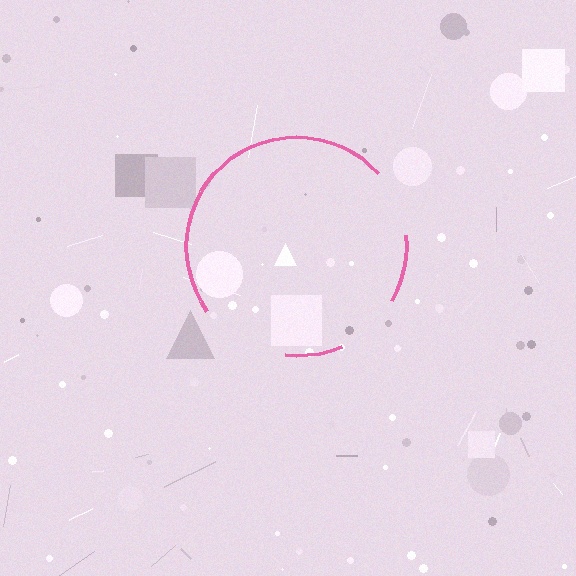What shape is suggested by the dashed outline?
The dashed outline suggests a circle.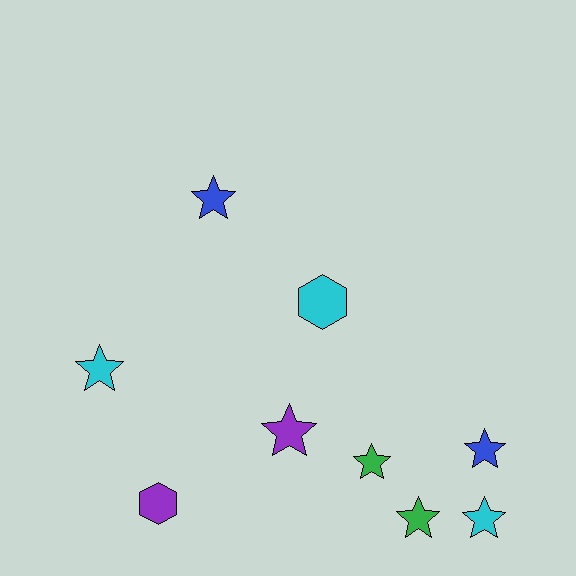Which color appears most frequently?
Cyan, with 3 objects.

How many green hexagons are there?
There are no green hexagons.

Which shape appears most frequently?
Star, with 7 objects.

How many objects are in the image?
There are 9 objects.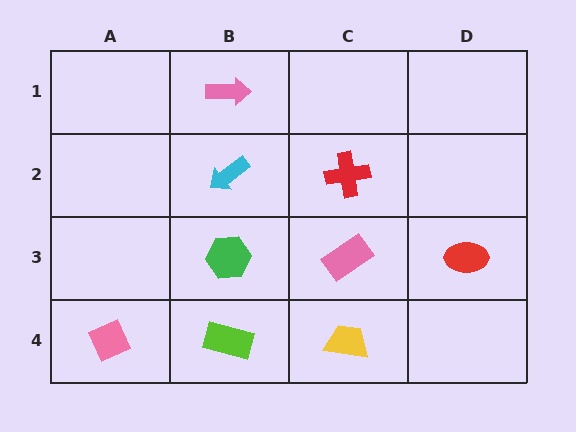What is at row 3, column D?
A red ellipse.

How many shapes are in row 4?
3 shapes.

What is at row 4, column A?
A pink diamond.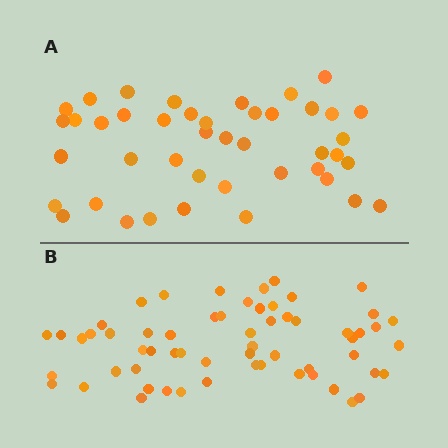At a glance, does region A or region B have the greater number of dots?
Region B (the bottom region) has more dots.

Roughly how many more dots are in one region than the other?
Region B has approximately 15 more dots than region A.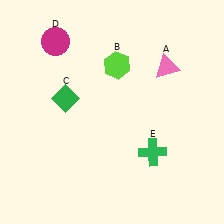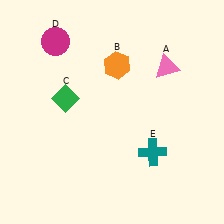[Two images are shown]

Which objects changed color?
B changed from lime to orange. E changed from green to teal.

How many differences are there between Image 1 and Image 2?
There are 2 differences between the two images.